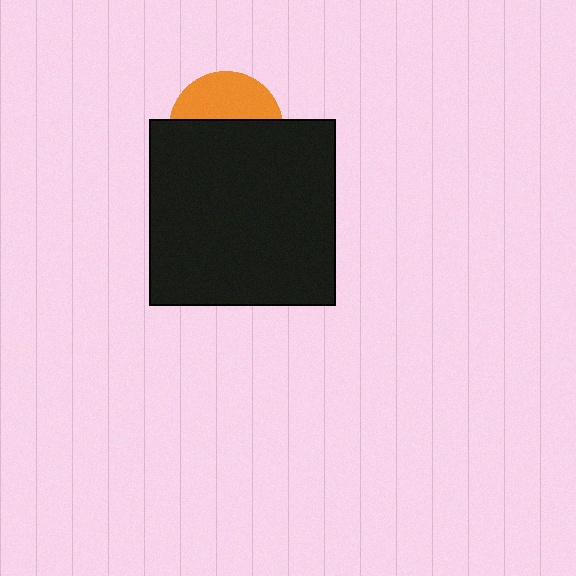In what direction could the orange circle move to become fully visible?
The orange circle could move up. That would shift it out from behind the black square entirely.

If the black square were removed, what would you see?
You would see the complete orange circle.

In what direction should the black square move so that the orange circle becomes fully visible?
The black square should move down. That is the shortest direction to clear the overlap and leave the orange circle fully visible.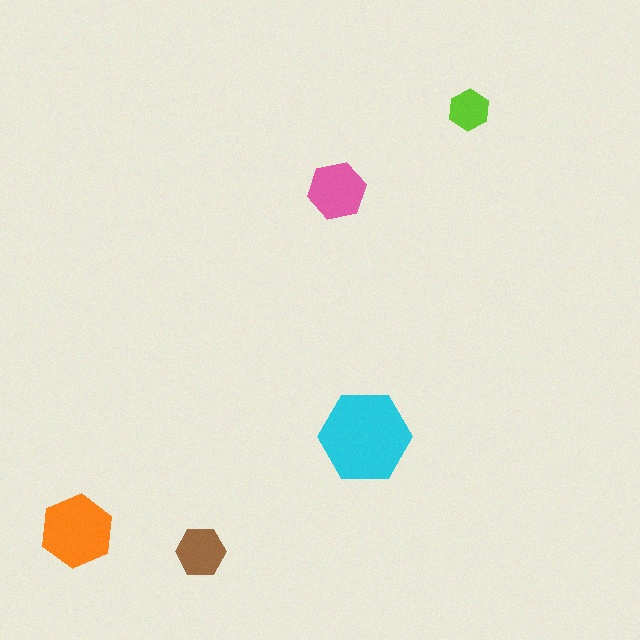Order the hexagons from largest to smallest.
the cyan one, the orange one, the pink one, the brown one, the lime one.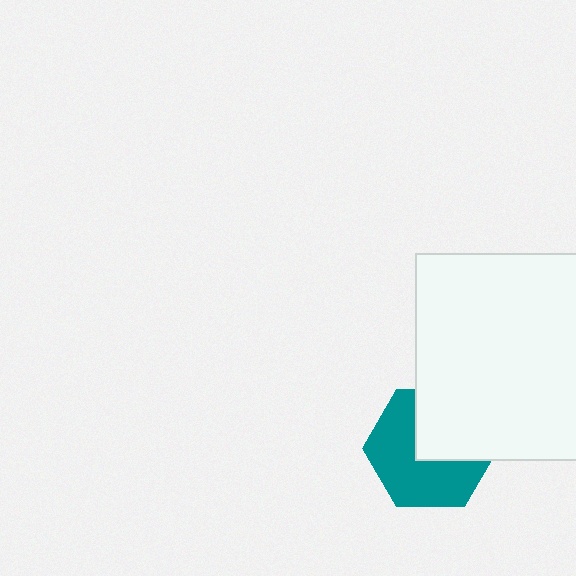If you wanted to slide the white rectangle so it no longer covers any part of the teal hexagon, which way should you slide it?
Slide it toward the upper-right — that is the most direct way to separate the two shapes.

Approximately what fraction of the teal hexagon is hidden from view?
Roughly 41% of the teal hexagon is hidden behind the white rectangle.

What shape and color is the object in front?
The object in front is a white rectangle.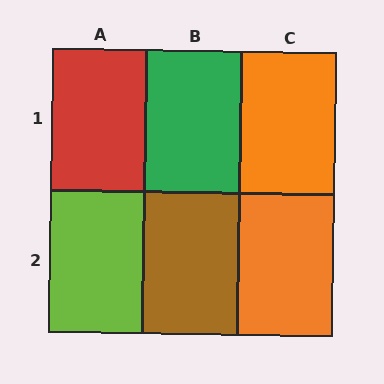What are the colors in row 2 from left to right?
Lime, brown, orange.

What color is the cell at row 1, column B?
Green.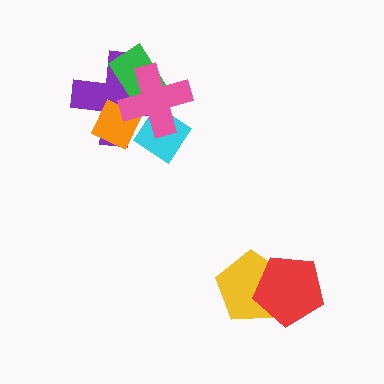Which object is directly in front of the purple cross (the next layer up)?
The orange diamond is directly in front of the purple cross.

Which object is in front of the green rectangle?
The pink cross is in front of the green rectangle.